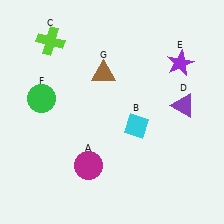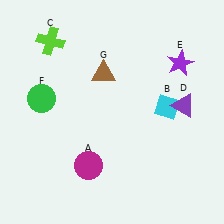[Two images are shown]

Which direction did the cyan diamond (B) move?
The cyan diamond (B) moved right.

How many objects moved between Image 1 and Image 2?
1 object moved between the two images.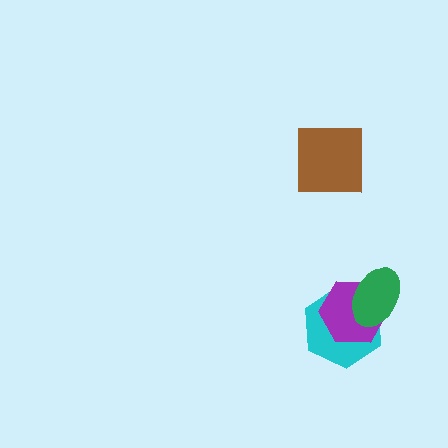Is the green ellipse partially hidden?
No, no other shape covers it.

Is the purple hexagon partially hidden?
Yes, it is partially covered by another shape.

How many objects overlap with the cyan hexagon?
2 objects overlap with the cyan hexagon.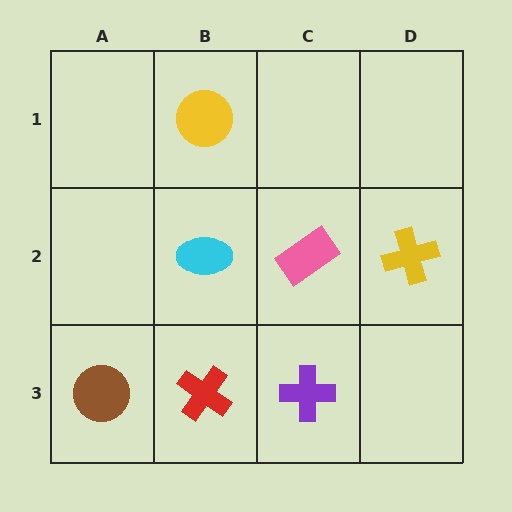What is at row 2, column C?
A pink rectangle.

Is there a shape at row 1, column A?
No, that cell is empty.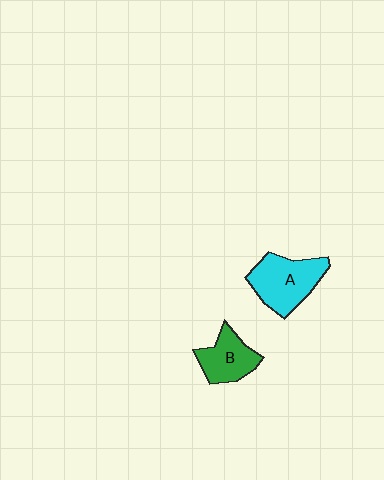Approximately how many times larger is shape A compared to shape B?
Approximately 1.4 times.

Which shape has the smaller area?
Shape B (green).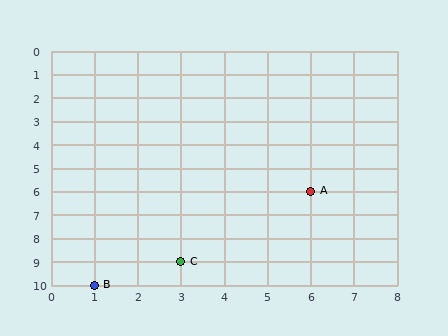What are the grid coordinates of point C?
Point C is at grid coordinates (3, 9).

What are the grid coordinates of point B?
Point B is at grid coordinates (1, 10).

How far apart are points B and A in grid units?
Points B and A are 5 columns and 4 rows apart (about 6.4 grid units diagonally).